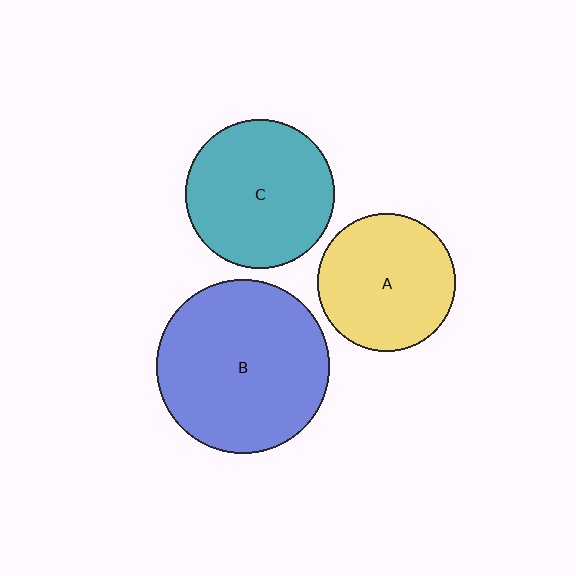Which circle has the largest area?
Circle B (blue).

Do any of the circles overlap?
No, none of the circles overlap.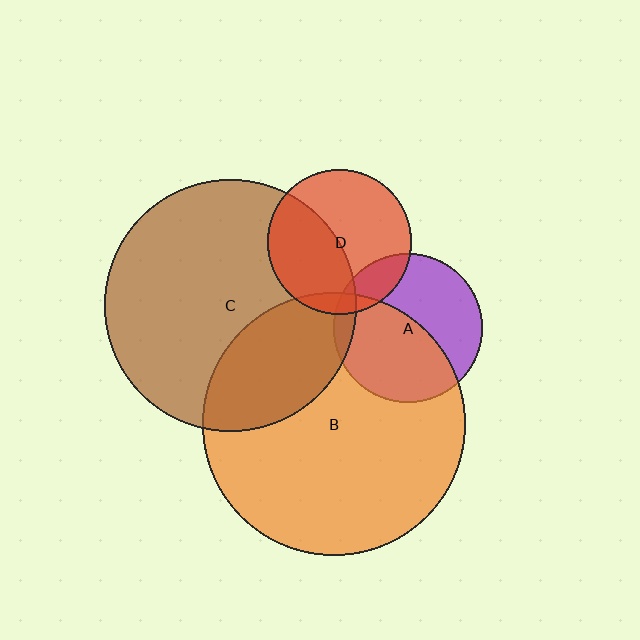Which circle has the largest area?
Circle B (orange).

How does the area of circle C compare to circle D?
Approximately 3.1 times.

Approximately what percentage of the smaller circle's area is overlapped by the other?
Approximately 30%.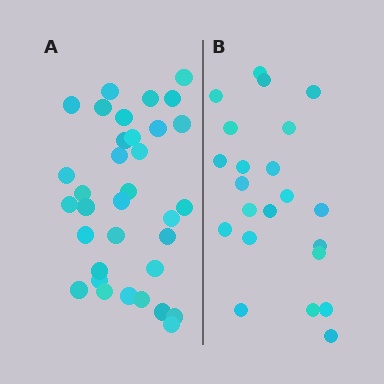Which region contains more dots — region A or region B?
Region A (the left region) has more dots.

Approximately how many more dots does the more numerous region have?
Region A has roughly 12 or so more dots than region B.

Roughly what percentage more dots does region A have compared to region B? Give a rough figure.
About 55% more.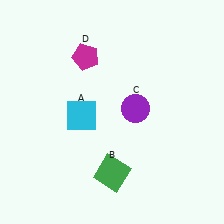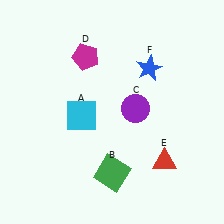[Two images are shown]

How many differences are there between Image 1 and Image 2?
There are 2 differences between the two images.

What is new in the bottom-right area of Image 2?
A red triangle (E) was added in the bottom-right area of Image 2.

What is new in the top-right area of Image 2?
A blue star (F) was added in the top-right area of Image 2.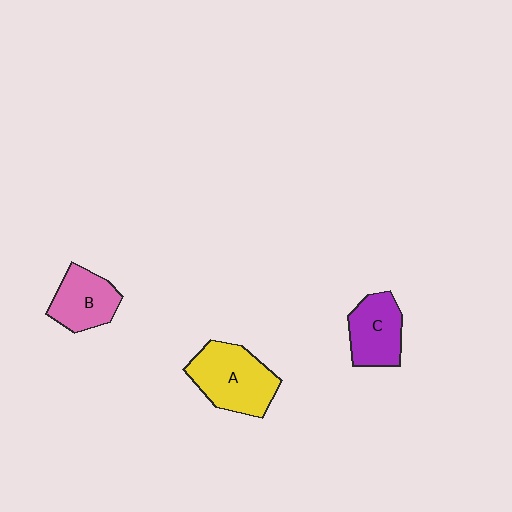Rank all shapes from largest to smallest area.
From largest to smallest: A (yellow), C (purple), B (pink).